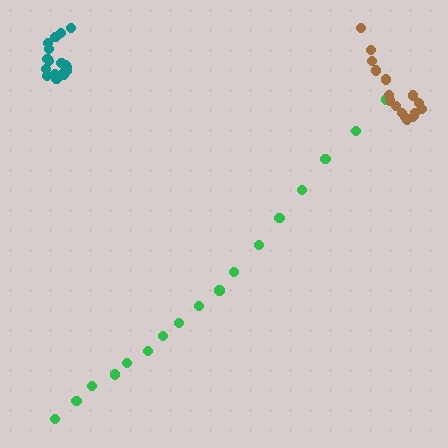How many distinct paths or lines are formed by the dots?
There are 3 distinct paths.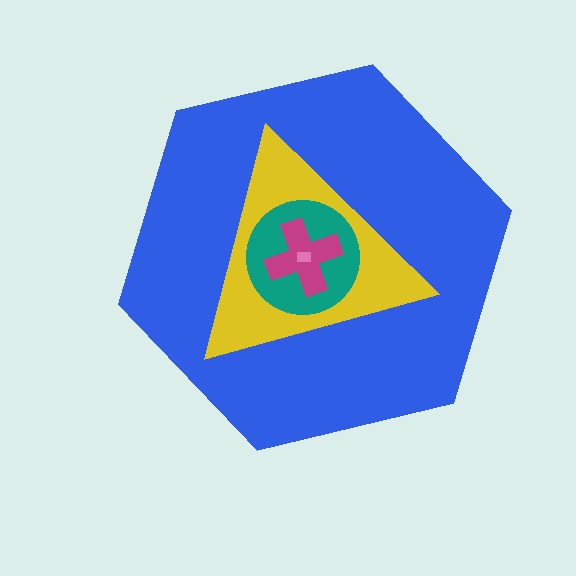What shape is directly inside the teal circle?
The magenta cross.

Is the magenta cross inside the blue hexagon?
Yes.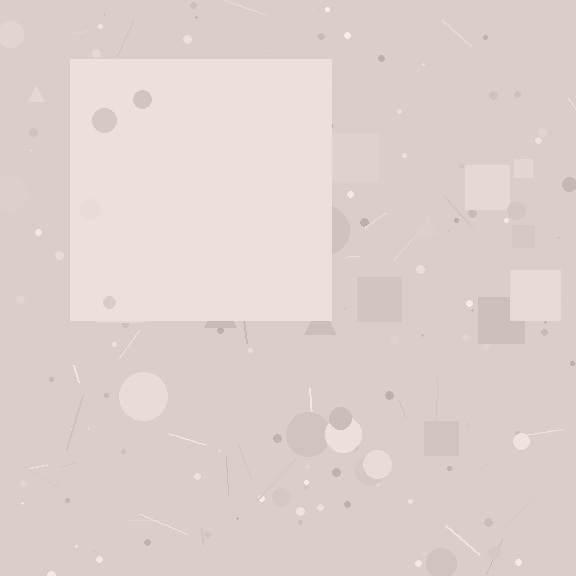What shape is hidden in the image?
A square is hidden in the image.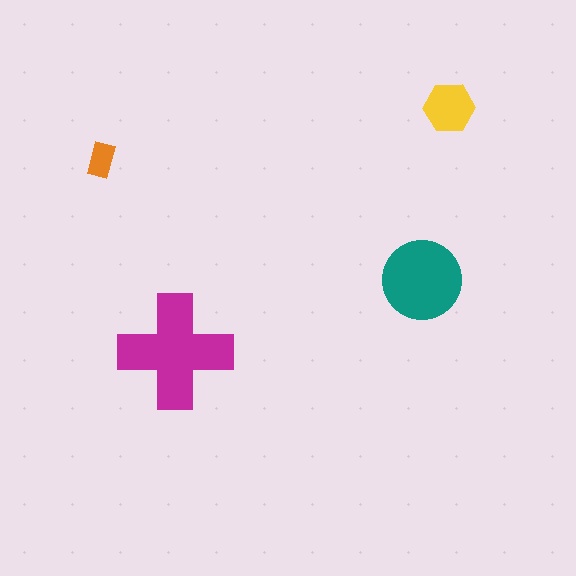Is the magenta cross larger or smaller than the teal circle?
Larger.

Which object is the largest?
The magenta cross.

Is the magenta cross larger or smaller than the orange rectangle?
Larger.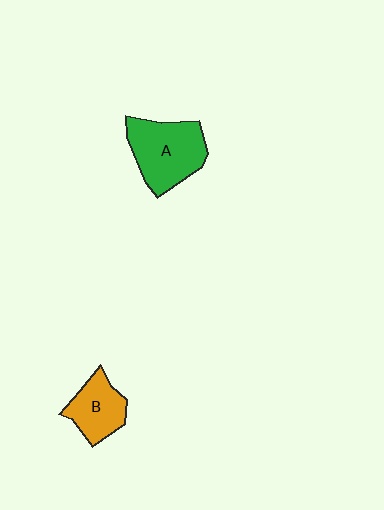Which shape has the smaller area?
Shape B (orange).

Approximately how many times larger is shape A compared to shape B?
Approximately 1.5 times.